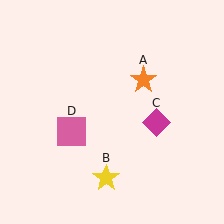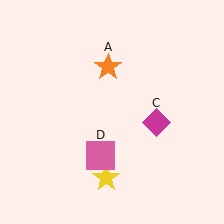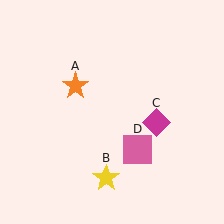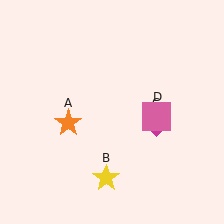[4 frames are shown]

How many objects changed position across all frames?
2 objects changed position: orange star (object A), pink square (object D).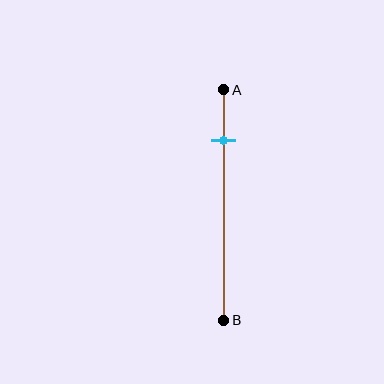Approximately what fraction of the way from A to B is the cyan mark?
The cyan mark is approximately 20% of the way from A to B.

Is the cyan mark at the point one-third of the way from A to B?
No, the mark is at about 20% from A, not at the 33% one-third point.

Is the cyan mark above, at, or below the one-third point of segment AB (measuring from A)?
The cyan mark is above the one-third point of segment AB.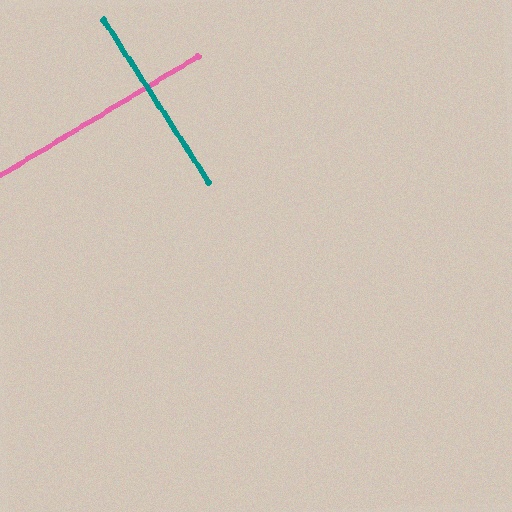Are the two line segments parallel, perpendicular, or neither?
Perpendicular — they meet at approximately 88°.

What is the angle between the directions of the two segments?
Approximately 88 degrees.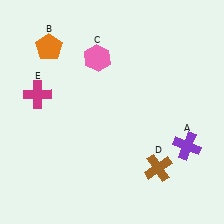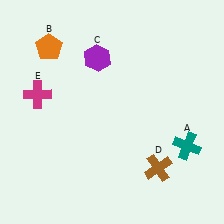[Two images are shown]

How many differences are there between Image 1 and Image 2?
There are 2 differences between the two images.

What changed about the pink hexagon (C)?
In Image 1, C is pink. In Image 2, it changed to purple.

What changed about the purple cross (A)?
In Image 1, A is purple. In Image 2, it changed to teal.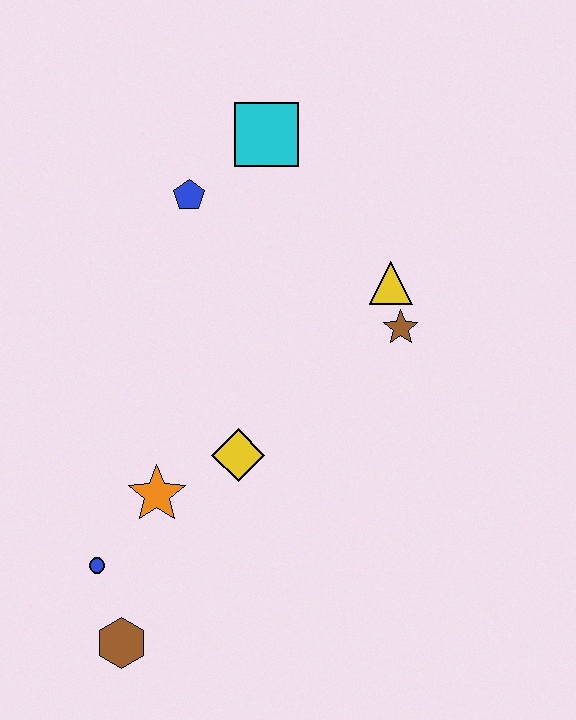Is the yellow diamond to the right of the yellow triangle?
No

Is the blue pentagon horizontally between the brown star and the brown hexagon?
Yes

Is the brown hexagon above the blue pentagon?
No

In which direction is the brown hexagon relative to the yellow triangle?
The brown hexagon is below the yellow triangle.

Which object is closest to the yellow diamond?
The orange star is closest to the yellow diamond.